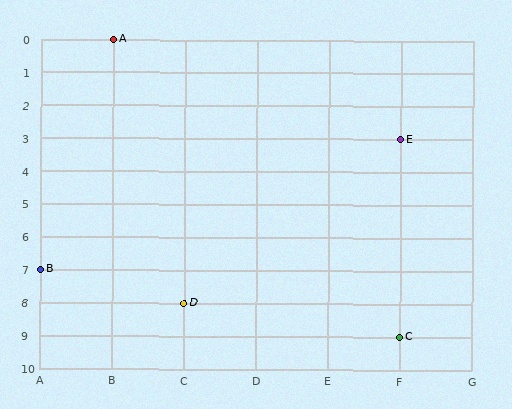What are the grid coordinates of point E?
Point E is at grid coordinates (F, 3).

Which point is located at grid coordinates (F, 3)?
Point E is at (F, 3).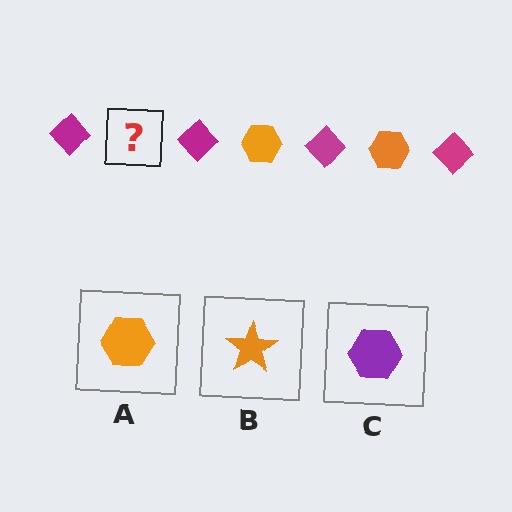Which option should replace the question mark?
Option A.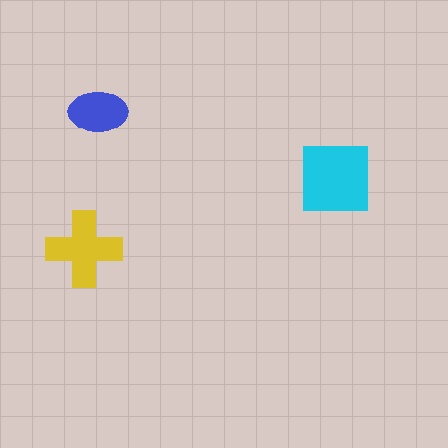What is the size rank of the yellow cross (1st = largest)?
2nd.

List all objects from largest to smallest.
The cyan square, the yellow cross, the blue ellipse.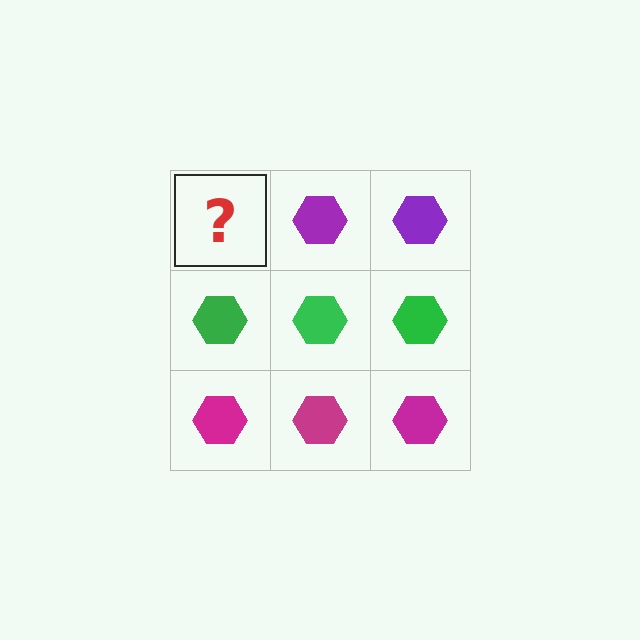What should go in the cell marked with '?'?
The missing cell should contain a purple hexagon.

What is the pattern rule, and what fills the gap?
The rule is that each row has a consistent color. The gap should be filled with a purple hexagon.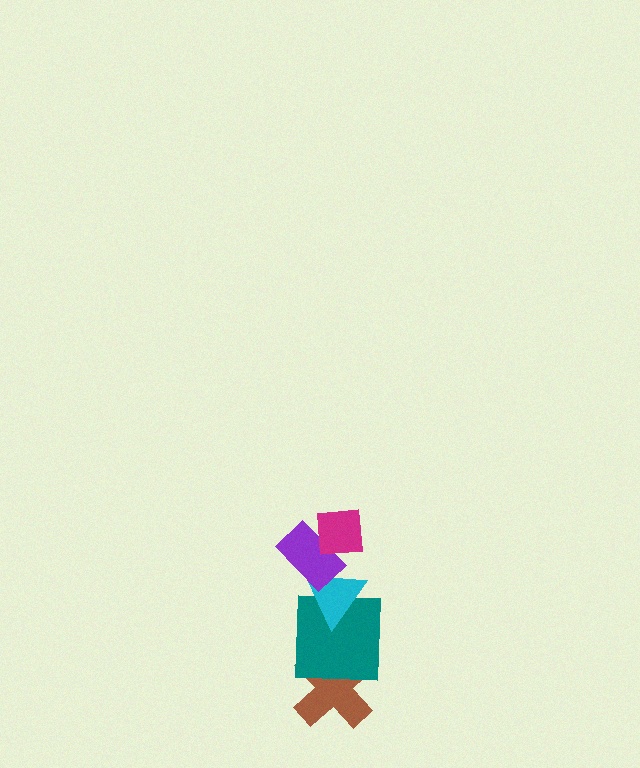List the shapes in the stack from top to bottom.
From top to bottom: the magenta square, the purple rectangle, the cyan triangle, the teal square, the brown cross.